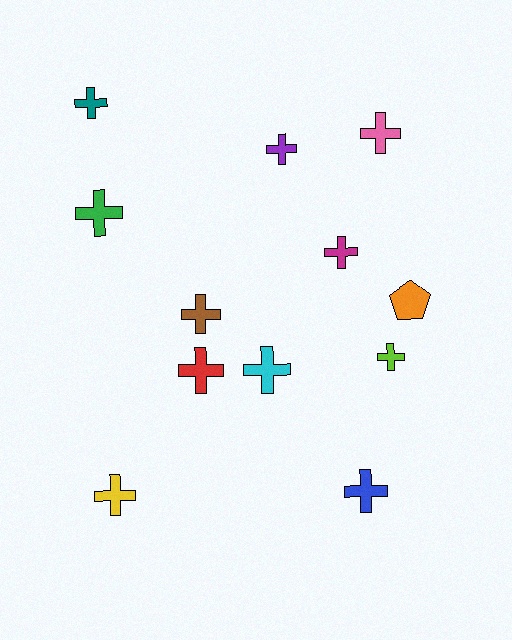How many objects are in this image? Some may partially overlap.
There are 12 objects.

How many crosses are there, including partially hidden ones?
There are 11 crosses.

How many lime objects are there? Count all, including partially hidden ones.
There is 1 lime object.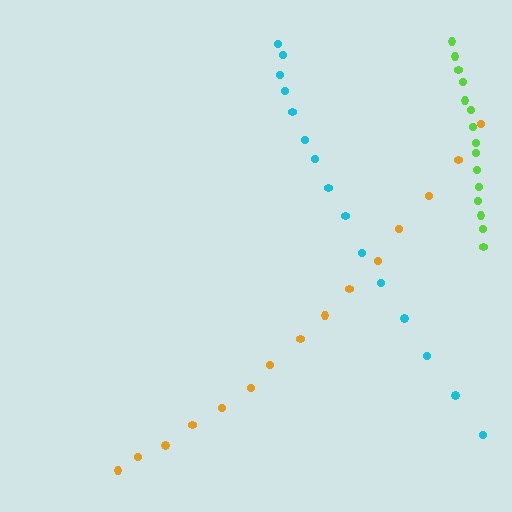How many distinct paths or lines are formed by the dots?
There are 3 distinct paths.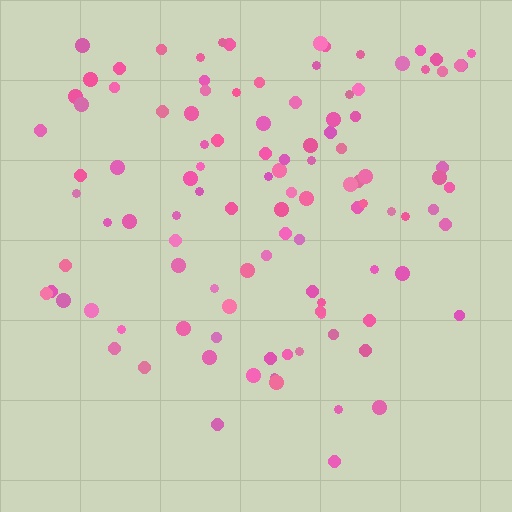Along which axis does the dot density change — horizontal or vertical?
Vertical.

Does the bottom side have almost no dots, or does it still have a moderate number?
Still a moderate number, just noticeably fewer than the top.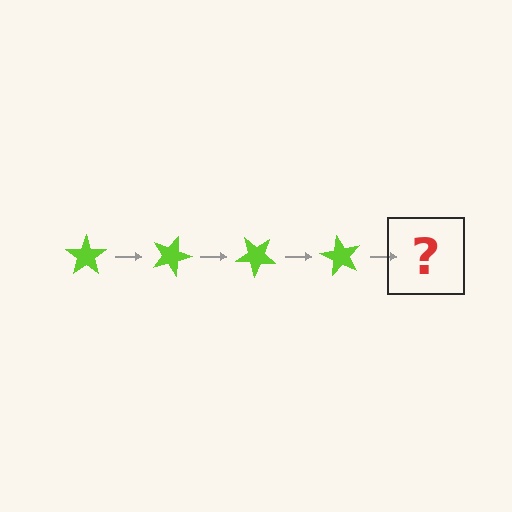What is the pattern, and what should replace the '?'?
The pattern is that the star rotates 20 degrees each step. The '?' should be a lime star rotated 80 degrees.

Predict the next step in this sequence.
The next step is a lime star rotated 80 degrees.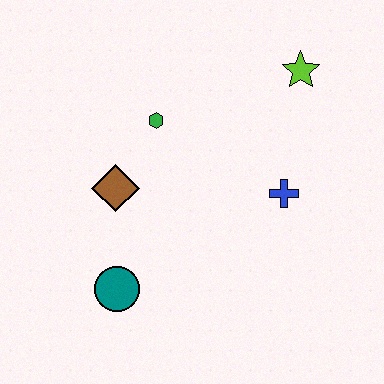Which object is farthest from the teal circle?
The lime star is farthest from the teal circle.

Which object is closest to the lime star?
The blue cross is closest to the lime star.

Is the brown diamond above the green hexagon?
No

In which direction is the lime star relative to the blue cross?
The lime star is above the blue cross.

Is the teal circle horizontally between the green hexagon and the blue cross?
No